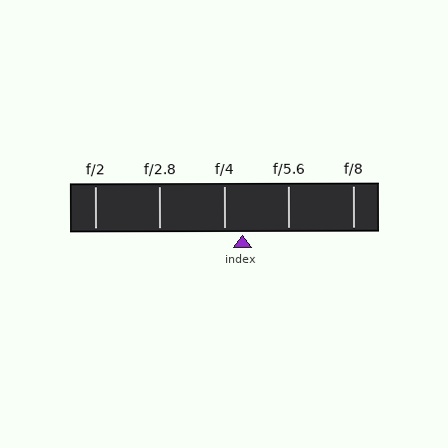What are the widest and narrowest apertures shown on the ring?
The widest aperture shown is f/2 and the narrowest is f/8.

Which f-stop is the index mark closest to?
The index mark is closest to f/4.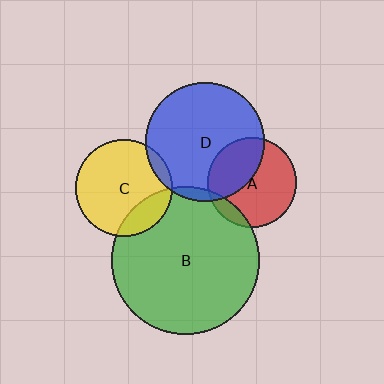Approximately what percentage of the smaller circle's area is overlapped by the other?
Approximately 5%.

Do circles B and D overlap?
Yes.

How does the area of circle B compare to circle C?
Approximately 2.3 times.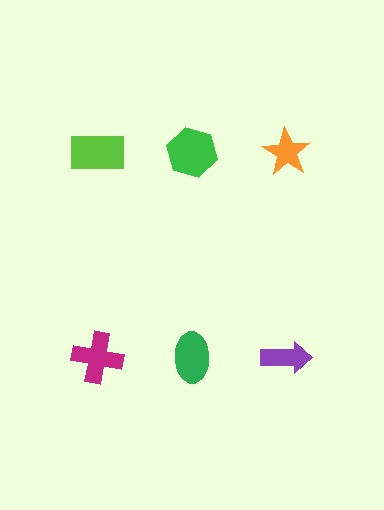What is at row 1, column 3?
An orange star.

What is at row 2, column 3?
A purple arrow.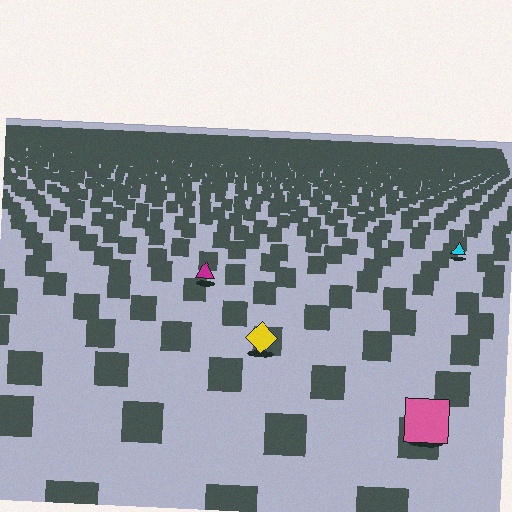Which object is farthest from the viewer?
The cyan triangle is farthest from the viewer. It appears smaller and the ground texture around it is denser.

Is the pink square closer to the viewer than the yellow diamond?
Yes. The pink square is closer — you can tell from the texture gradient: the ground texture is coarser near it.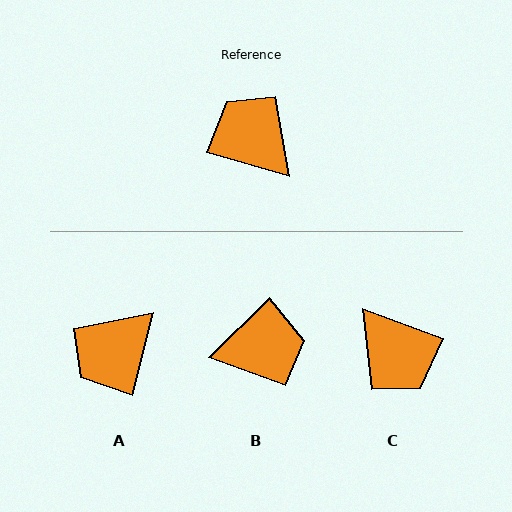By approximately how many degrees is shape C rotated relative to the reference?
Approximately 176 degrees counter-clockwise.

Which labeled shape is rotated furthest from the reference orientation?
C, about 176 degrees away.